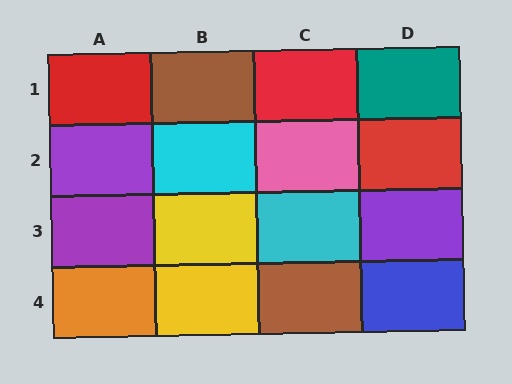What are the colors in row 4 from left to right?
Orange, yellow, brown, blue.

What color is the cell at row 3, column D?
Purple.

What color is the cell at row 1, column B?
Brown.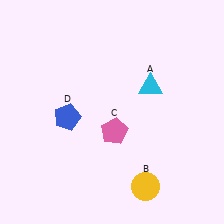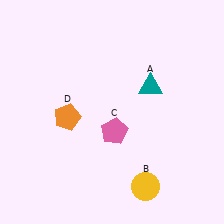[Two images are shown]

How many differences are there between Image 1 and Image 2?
There are 2 differences between the two images.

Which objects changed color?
A changed from cyan to teal. D changed from blue to orange.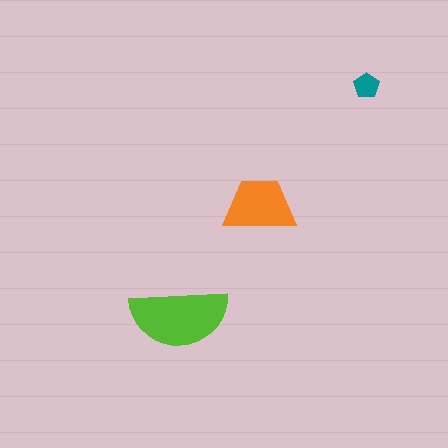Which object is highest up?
The teal pentagon is topmost.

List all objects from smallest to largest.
The teal pentagon, the orange trapezoid, the lime semicircle.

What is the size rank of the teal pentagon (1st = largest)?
3rd.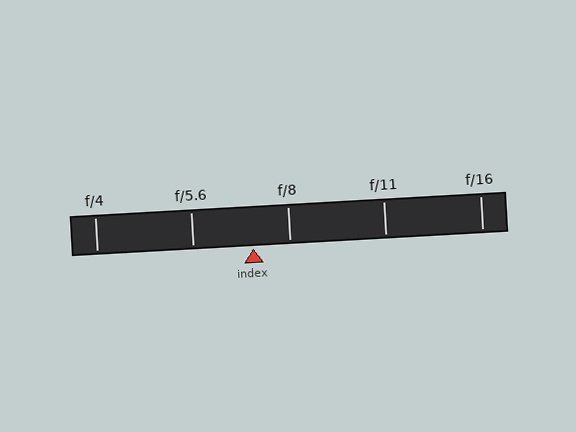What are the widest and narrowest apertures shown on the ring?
The widest aperture shown is f/4 and the narrowest is f/16.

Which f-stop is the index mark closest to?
The index mark is closest to f/8.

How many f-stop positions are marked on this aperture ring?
There are 5 f-stop positions marked.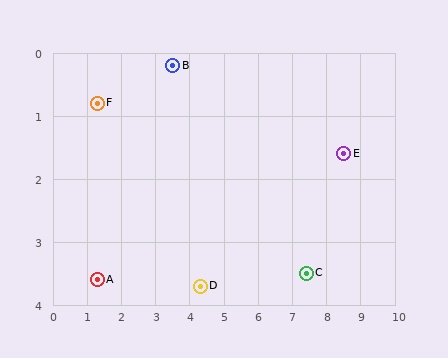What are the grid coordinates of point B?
Point B is at approximately (3.5, 0.2).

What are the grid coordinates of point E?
Point E is at approximately (8.5, 1.6).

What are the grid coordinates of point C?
Point C is at approximately (7.4, 3.5).